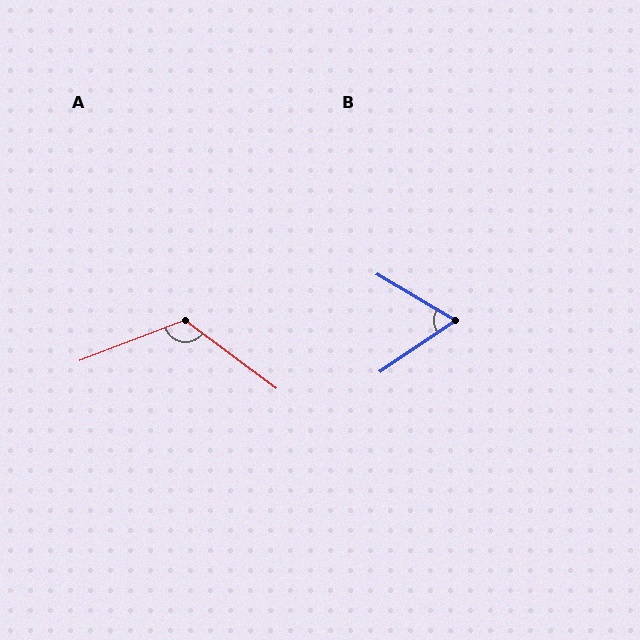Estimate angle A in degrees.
Approximately 122 degrees.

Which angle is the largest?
A, at approximately 122 degrees.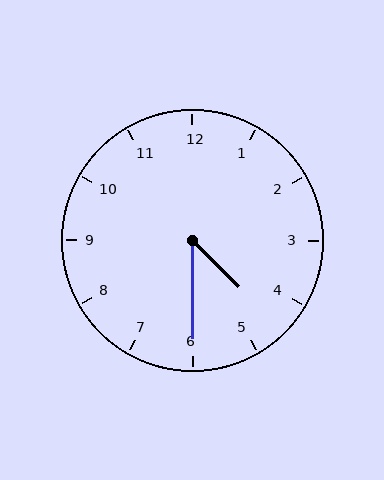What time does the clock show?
4:30.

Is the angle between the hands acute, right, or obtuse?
It is acute.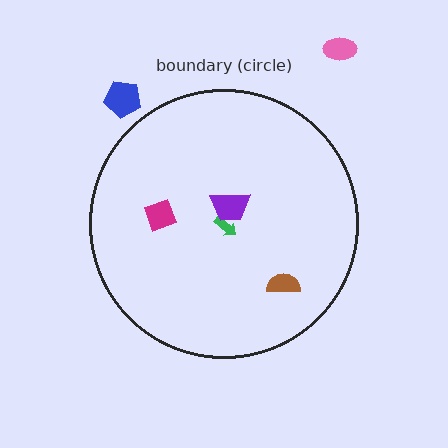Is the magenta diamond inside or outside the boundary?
Inside.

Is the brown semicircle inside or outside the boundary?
Inside.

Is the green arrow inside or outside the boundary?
Inside.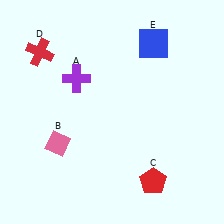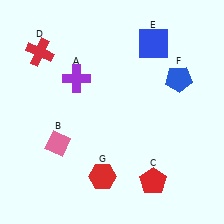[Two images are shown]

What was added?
A blue pentagon (F), a red hexagon (G) were added in Image 2.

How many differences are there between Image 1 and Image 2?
There are 2 differences between the two images.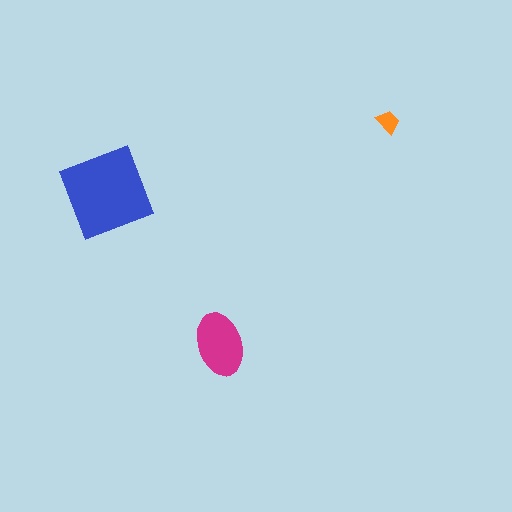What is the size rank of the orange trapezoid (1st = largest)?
3rd.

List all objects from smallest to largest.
The orange trapezoid, the magenta ellipse, the blue square.